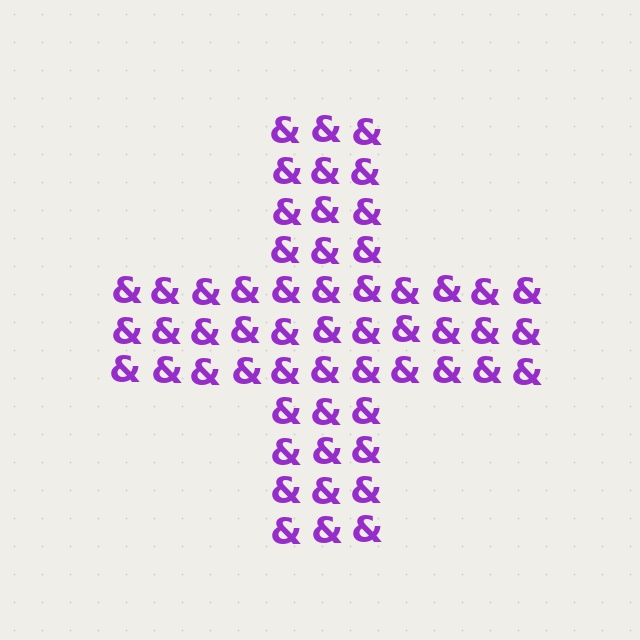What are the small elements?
The small elements are ampersands.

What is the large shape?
The large shape is a cross.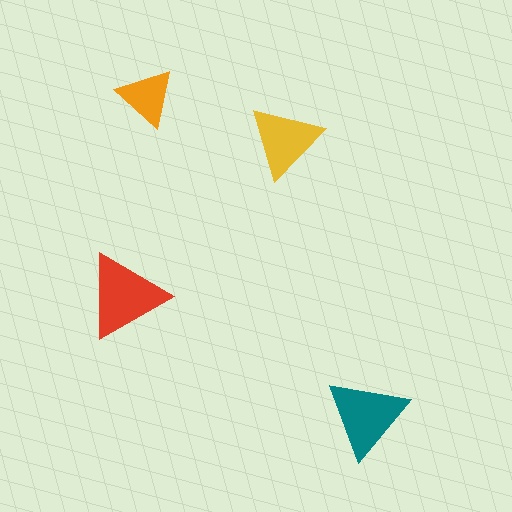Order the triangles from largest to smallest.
the red one, the teal one, the yellow one, the orange one.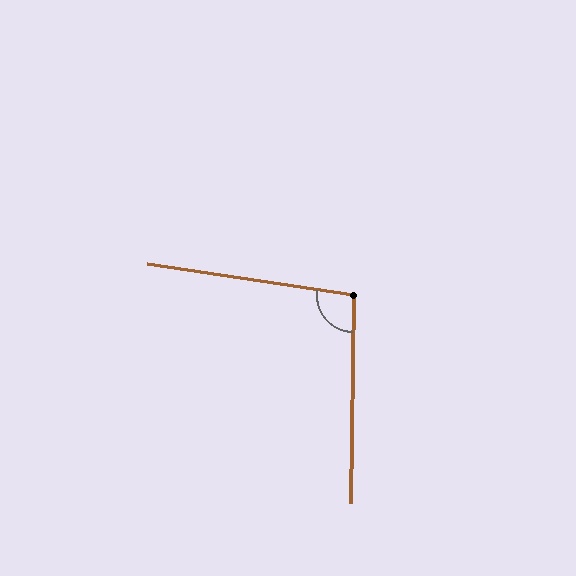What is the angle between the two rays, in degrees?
Approximately 98 degrees.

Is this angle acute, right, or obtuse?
It is obtuse.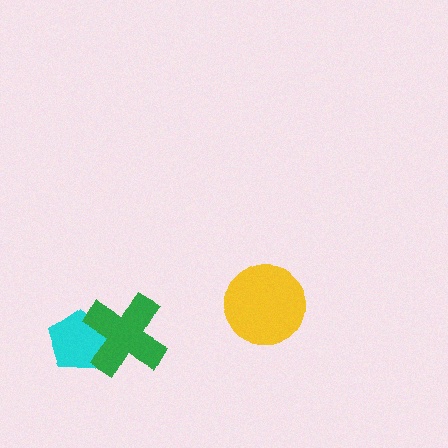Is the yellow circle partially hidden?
No, no other shape covers it.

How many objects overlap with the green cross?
1 object overlaps with the green cross.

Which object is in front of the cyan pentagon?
The green cross is in front of the cyan pentagon.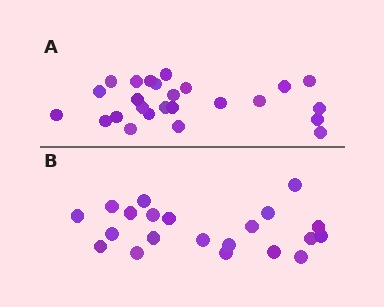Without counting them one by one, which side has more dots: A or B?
Region A (the top region) has more dots.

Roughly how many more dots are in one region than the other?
Region A has about 4 more dots than region B.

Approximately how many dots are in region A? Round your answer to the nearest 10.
About 20 dots. (The exact count is 25, which rounds to 20.)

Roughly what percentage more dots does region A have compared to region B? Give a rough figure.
About 20% more.